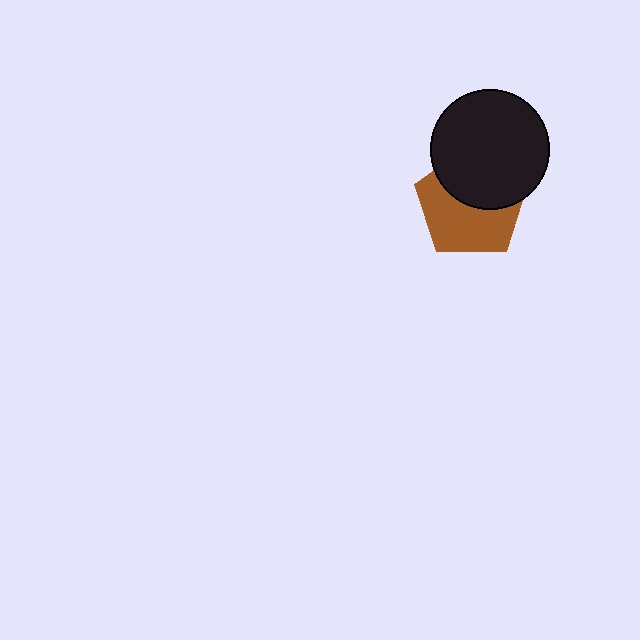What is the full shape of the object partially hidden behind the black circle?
The partially hidden object is a brown pentagon.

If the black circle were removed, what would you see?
You would see the complete brown pentagon.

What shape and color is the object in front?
The object in front is a black circle.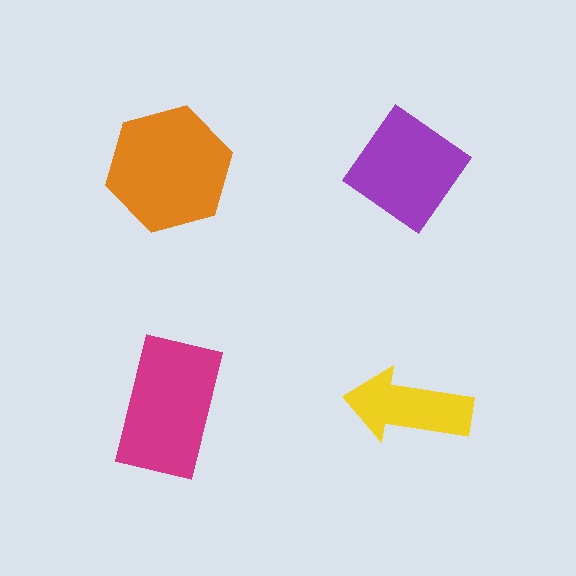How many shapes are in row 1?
2 shapes.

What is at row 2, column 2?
A yellow arrow.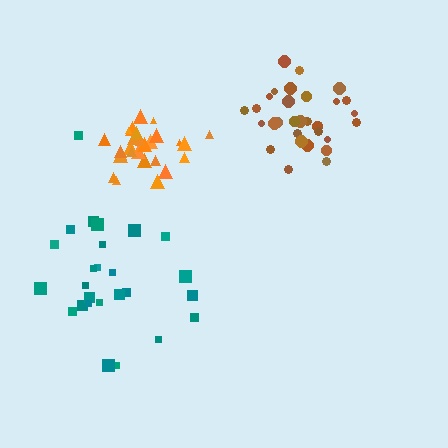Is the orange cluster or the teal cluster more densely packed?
Orange.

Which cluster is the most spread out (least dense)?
Teal.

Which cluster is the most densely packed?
Orange.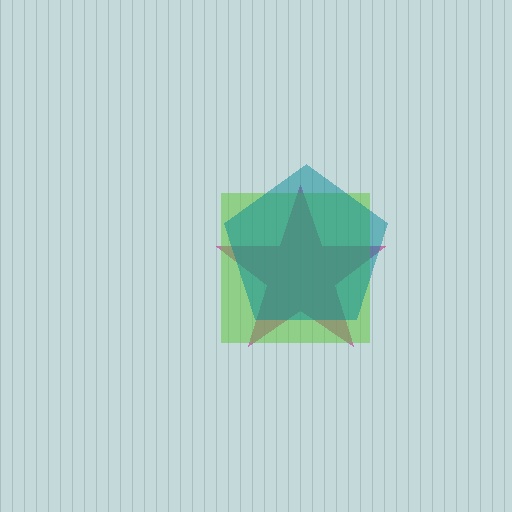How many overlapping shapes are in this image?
There are 3 overlapping shapes in the image.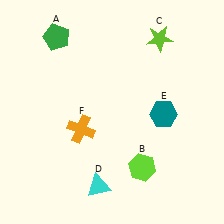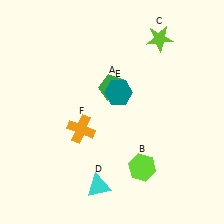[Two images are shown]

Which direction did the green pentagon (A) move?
The green pentagon (A) moved right.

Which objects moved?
The objects that moved are: the green pentagon (A), the teal hexagon (E).